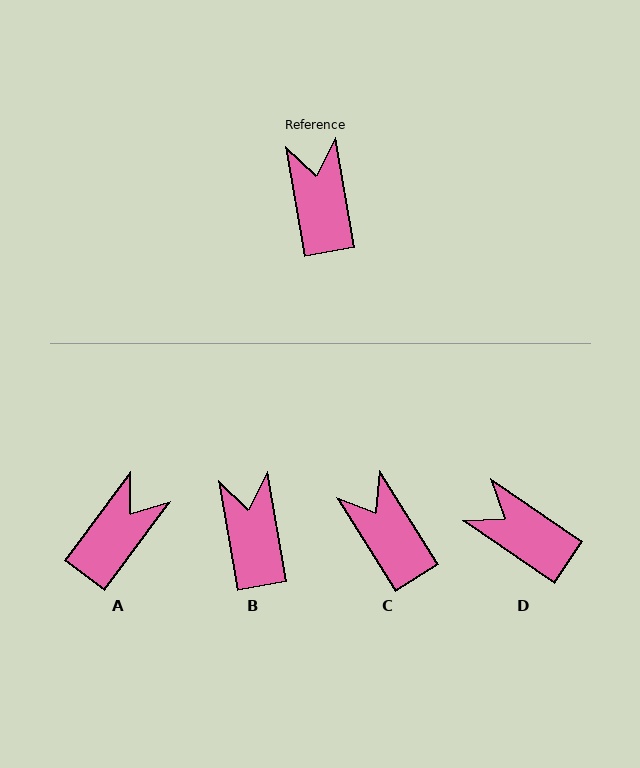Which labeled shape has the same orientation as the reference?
B.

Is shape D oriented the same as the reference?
No, it is off by about 46 degrees.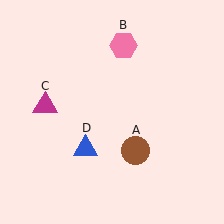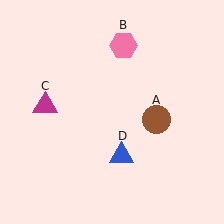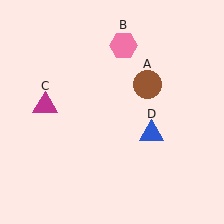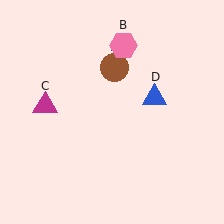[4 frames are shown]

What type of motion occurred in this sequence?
The brown circle (object A), blue triangle (object D) rotated counterclockwise around the center of the scene.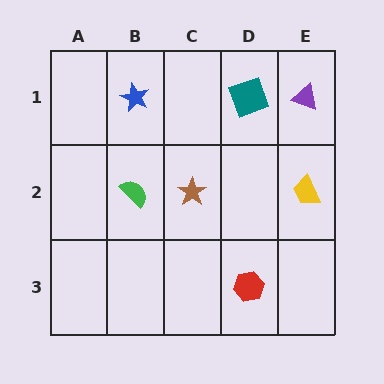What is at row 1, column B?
A blue star.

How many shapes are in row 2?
3 shapes.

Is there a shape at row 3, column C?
No, that cell is empty.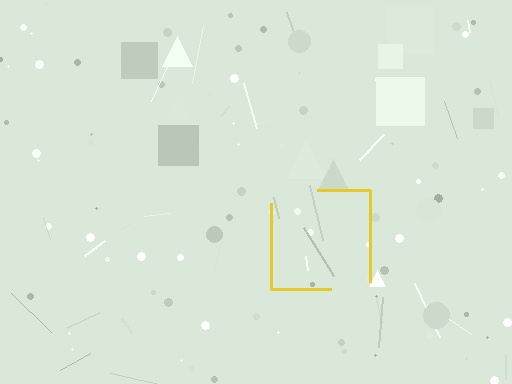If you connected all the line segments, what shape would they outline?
They would outline a square.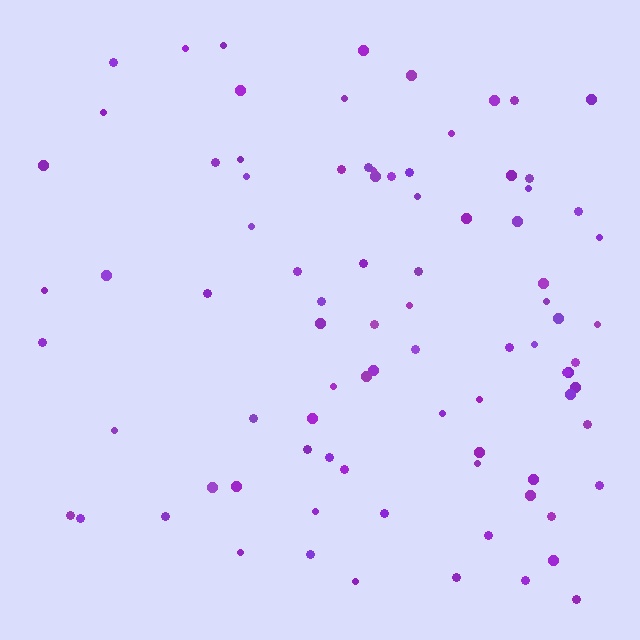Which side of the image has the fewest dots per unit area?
The left.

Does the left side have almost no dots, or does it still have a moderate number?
Still a moderate number, just noticeably fewer than the right.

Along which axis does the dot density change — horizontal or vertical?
Horizontal.